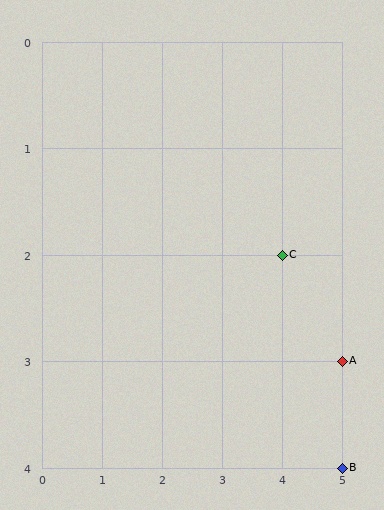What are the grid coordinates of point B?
Point B is at grid coordinates (5, 4).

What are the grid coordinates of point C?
Point C is at grid coordinates (4, 2).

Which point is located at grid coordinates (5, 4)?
Point B is at (5, 4).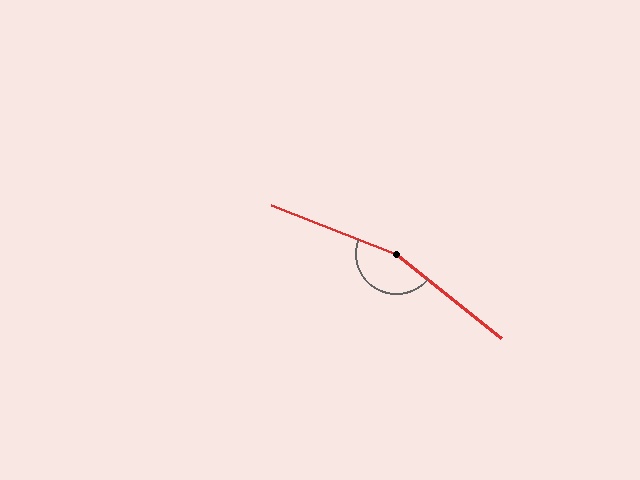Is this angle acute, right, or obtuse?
It is obtuse.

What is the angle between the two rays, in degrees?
Approximately 163 degrees.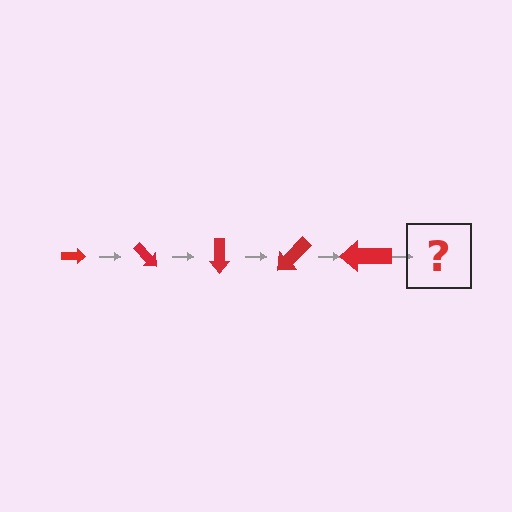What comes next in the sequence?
The next element should be an arrow, larger than the previous one and rotated 225 degrees from the start.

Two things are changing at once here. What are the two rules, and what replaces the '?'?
The two rules are that the arrow grows larger each step and it rotates 45 degrees each step. The '?' should be an arrow, larger than the previous one and rotated 225 degrees from the start.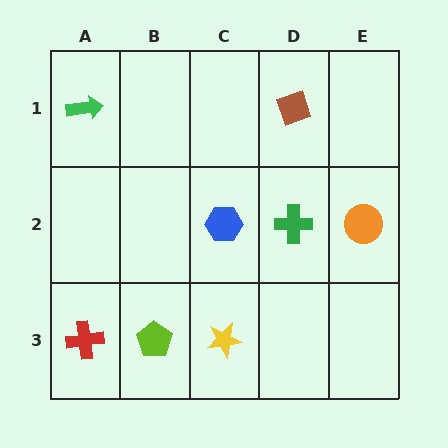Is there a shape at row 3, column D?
No, that cell is empty.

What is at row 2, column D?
A green cross.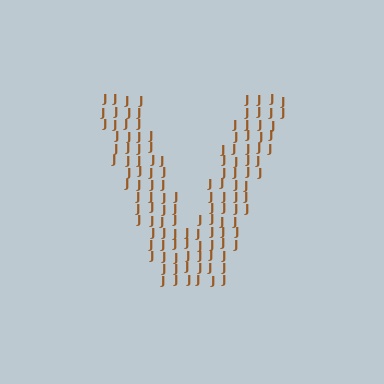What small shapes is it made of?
It is made of small letter J's.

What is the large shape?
The large shape is the letter V.